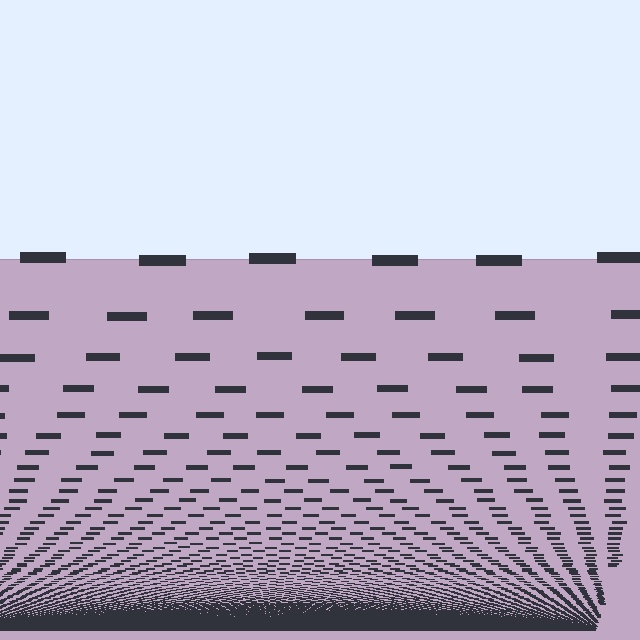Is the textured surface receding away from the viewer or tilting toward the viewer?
The surface appears to tilt toward the viewer. Texture elements get larger and sparser toward the top.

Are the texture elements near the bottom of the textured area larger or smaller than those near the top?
Smaller. The gradient is inverted — elements near the bottom are smaller and denser.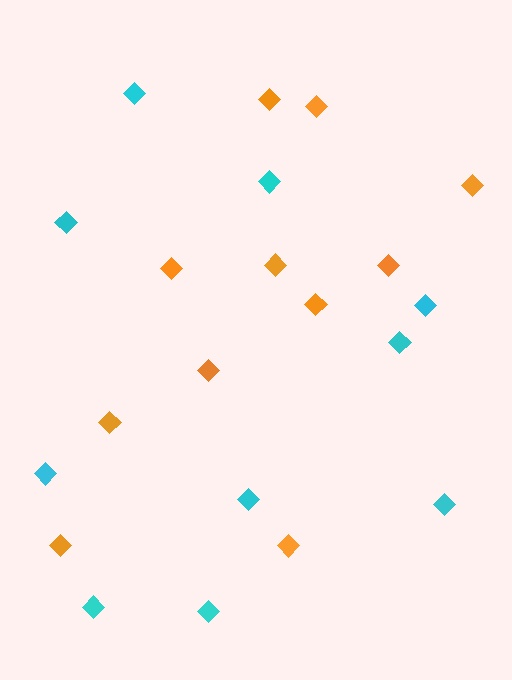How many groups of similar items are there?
There are 2 groups: one group of orange diamonds (11) and one group of cyan diamonds (10).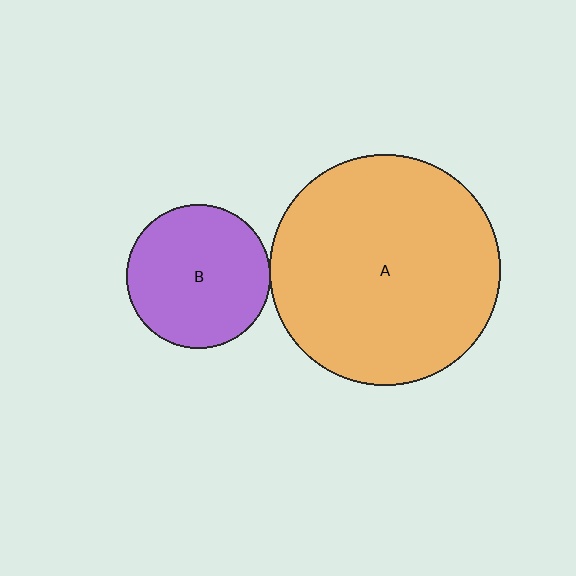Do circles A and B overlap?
Yes.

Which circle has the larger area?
Circle A (orange).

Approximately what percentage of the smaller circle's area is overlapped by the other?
Approximately 5%.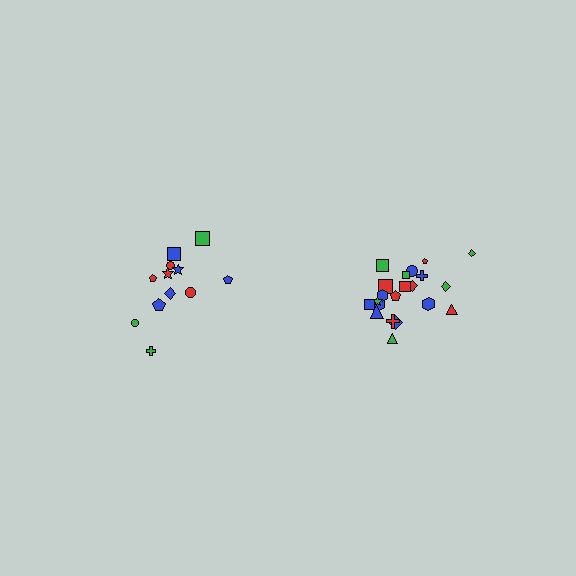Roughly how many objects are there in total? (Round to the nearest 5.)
Roughly 35 objects in total.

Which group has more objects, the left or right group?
The right group.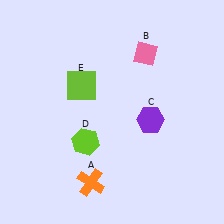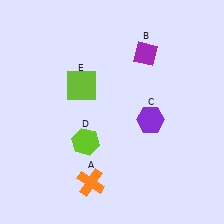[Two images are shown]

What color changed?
The diamond (B) changed from pink in Image 1 to purple in Image 2.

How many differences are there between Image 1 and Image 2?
There is 1 difference between the two images.